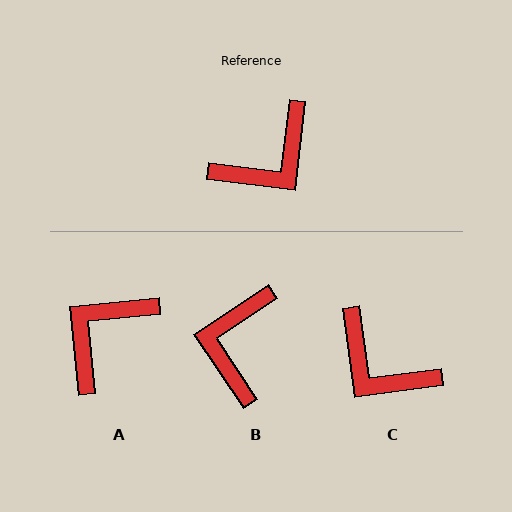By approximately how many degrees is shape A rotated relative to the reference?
Approximately 168 degrees clockwise.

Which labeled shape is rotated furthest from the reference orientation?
A, about 168 degrees away.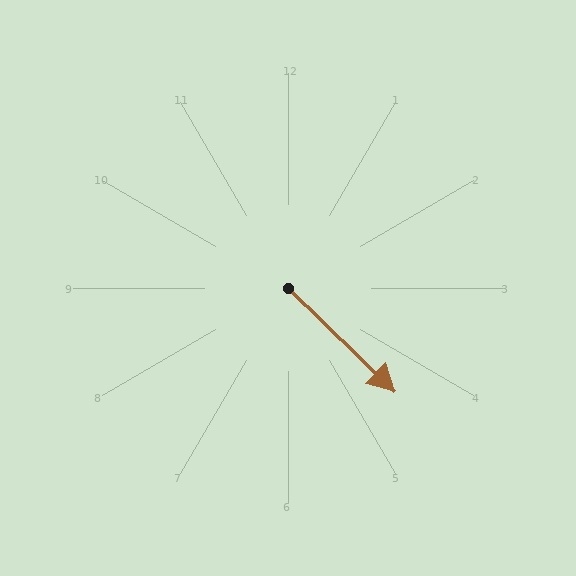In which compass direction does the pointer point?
Southeast.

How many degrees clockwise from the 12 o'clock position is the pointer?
Approximately 134 degrees.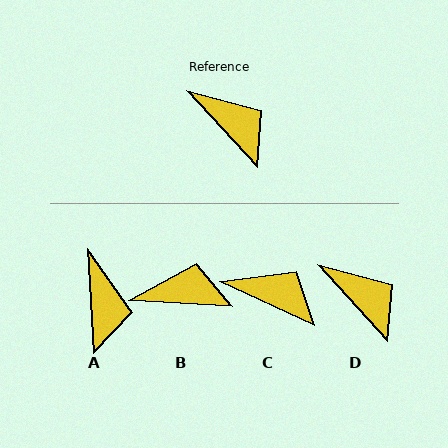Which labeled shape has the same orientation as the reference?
D.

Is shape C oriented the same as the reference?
No, it is off by about 23 degrees.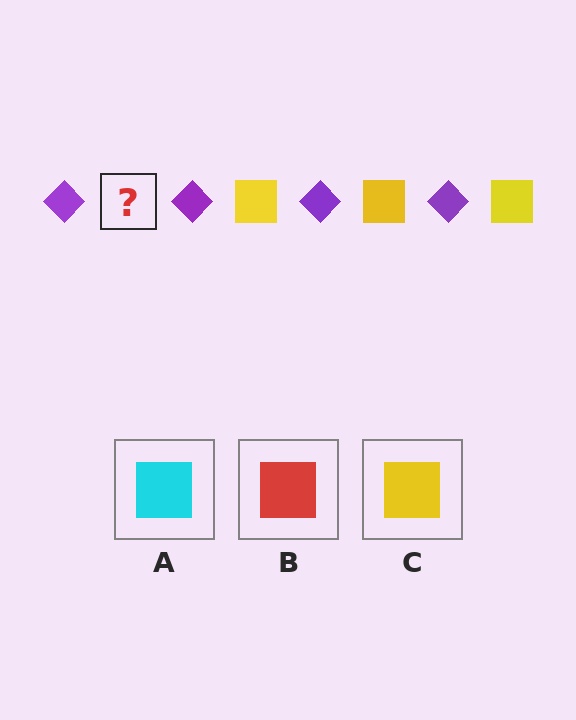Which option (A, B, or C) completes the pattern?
C.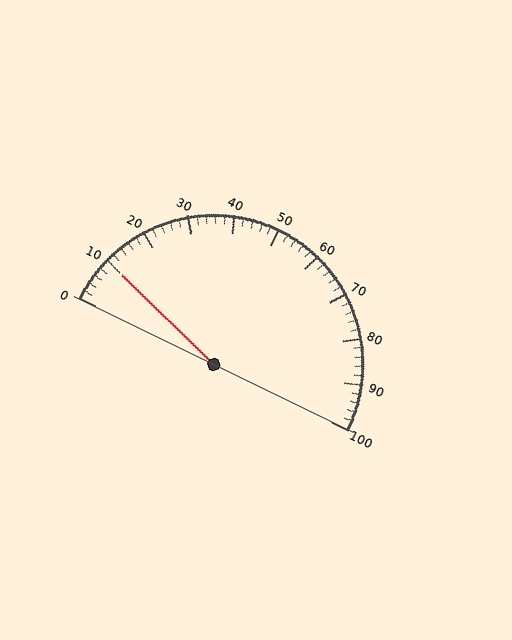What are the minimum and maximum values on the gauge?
The gauge ranges from 0 to 100.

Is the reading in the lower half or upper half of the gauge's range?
The reading is in the lower half of the range (0 to 100).